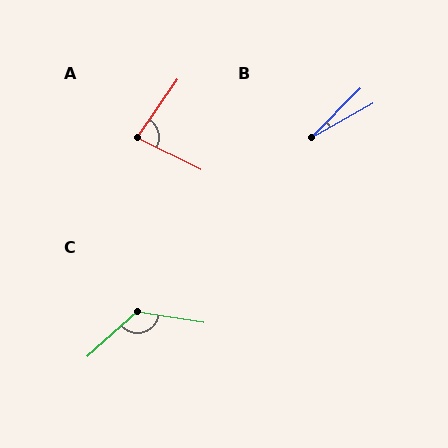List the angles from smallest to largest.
B (16°), A (82°), C (129°).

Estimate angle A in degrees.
Approximately 82 degrees.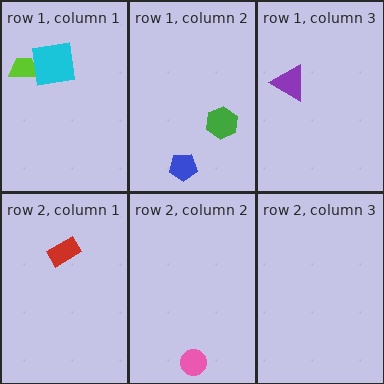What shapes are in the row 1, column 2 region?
The green hexagon, the blue pentagon.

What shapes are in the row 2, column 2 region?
The pink circle.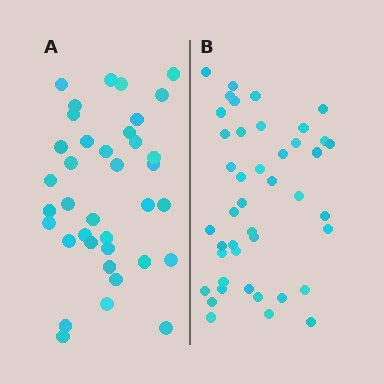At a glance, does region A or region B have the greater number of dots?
Region B (the right region) has more dots.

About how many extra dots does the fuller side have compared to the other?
Region B has about 6 more dots than region A.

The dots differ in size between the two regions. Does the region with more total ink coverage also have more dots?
No. Region A has more total ink coverage because its dots are larger, but region B actually contains more individual dots. Total area can be misleading — the number of items is what matters here.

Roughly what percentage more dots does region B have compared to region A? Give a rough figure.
About 15% more.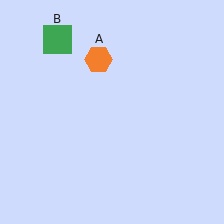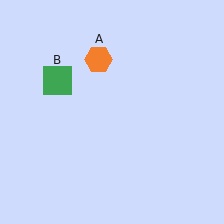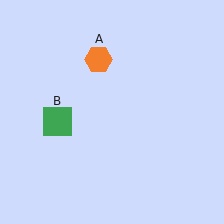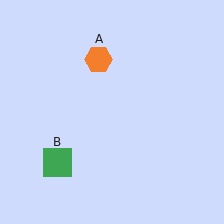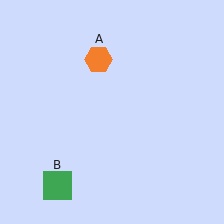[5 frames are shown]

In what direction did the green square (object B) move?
The green square (object B) moved down.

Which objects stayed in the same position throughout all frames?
Orange hexagon (object A) remained stationary.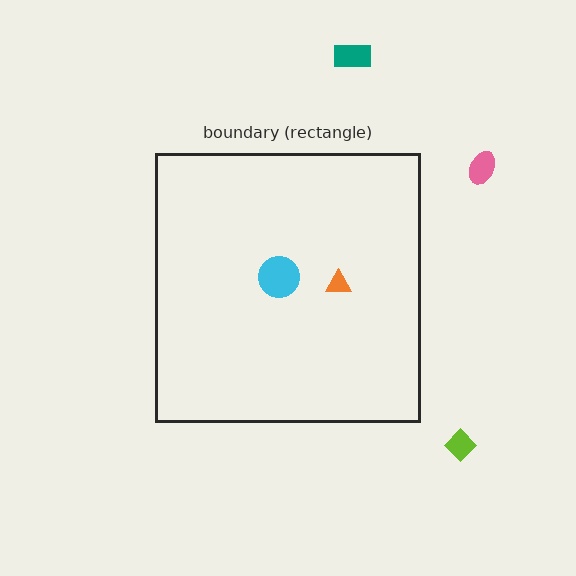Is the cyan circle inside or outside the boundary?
Inside.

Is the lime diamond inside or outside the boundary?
Outside.